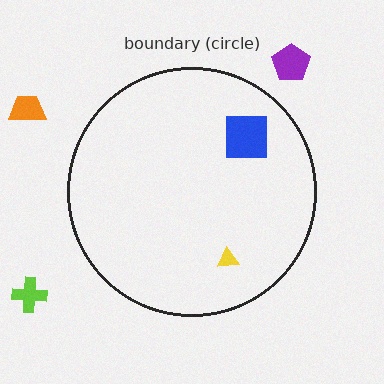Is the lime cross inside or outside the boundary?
Outside.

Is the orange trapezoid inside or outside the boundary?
Outside.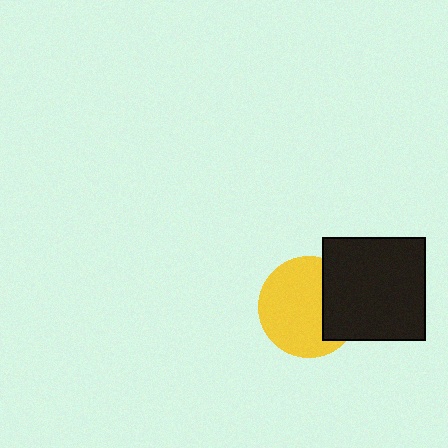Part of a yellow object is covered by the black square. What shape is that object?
It is a circle.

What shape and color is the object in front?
The object in front is a black square.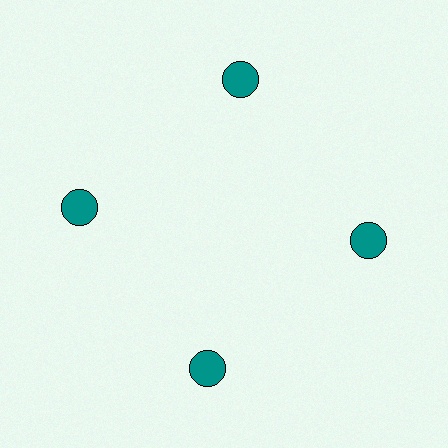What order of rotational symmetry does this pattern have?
This pattern has 4-fold rotational symmetry.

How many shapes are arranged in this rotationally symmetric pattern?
There are 4 shapes, arranged in 4 groups of 1.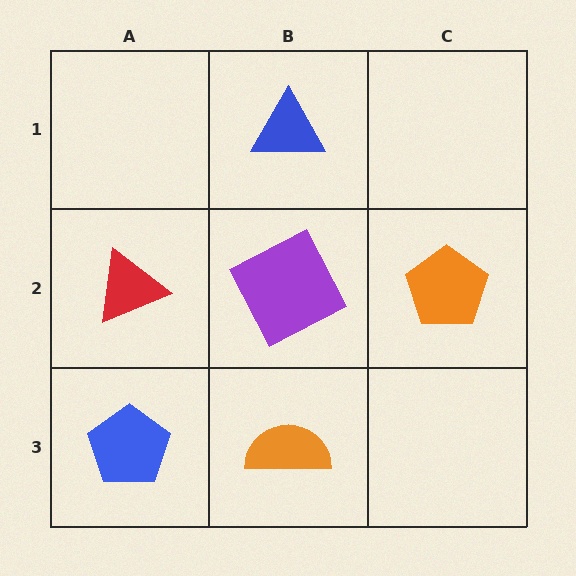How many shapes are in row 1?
1 shape.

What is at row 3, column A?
A blue pentagon.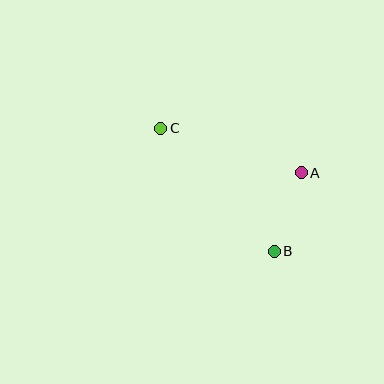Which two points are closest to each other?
Points A and B are closest to each other.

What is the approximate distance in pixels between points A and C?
The distance between A and C is approximately 147 pixels.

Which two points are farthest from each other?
Points B and C are farthest from each other.